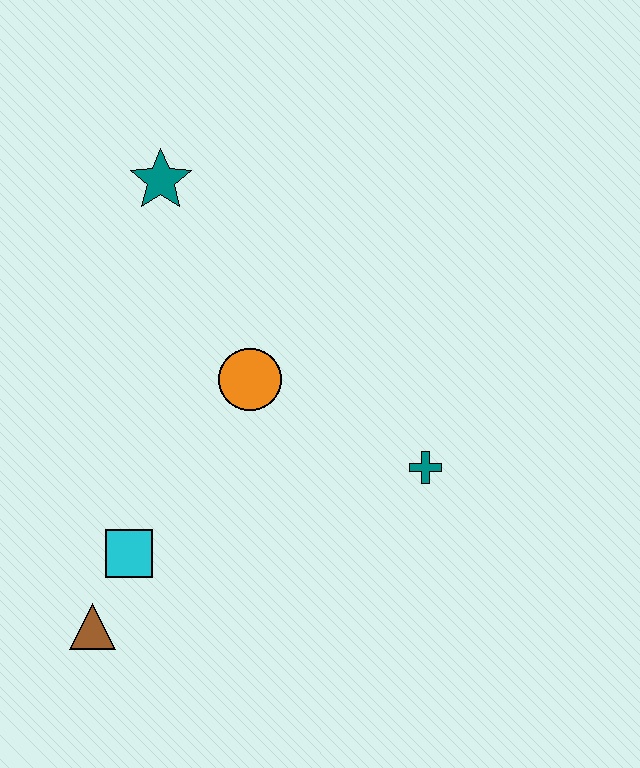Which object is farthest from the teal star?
The brown triangle is farthest from the teal star.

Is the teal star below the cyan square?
No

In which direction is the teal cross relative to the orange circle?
The teal cross is to the right of the orange circle.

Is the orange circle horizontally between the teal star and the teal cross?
Yes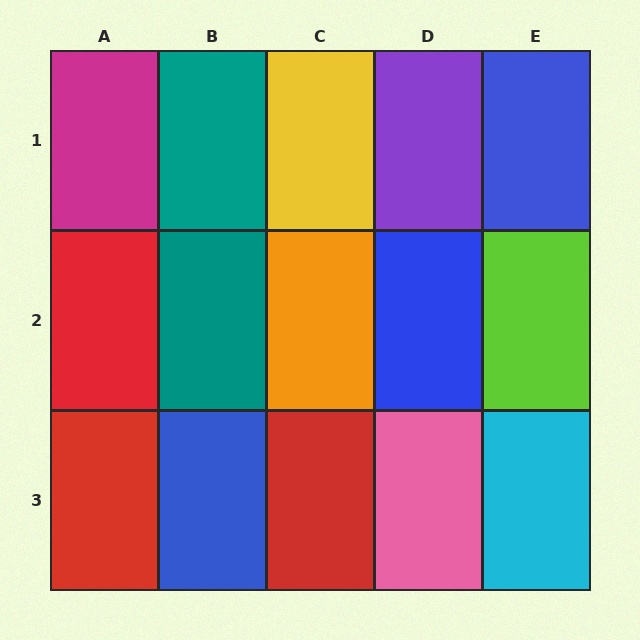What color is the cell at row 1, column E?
Blue.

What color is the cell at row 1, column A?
Magenta.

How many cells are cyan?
1 cell is cyan.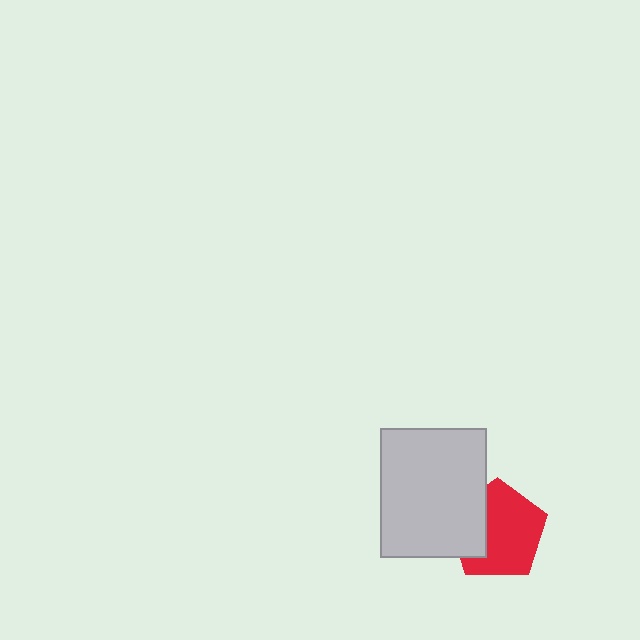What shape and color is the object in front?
The object in front is a light gray rectangle.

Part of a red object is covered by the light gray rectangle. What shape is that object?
It is a pentagon.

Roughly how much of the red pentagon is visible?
Most of it is visible (roughly 70%).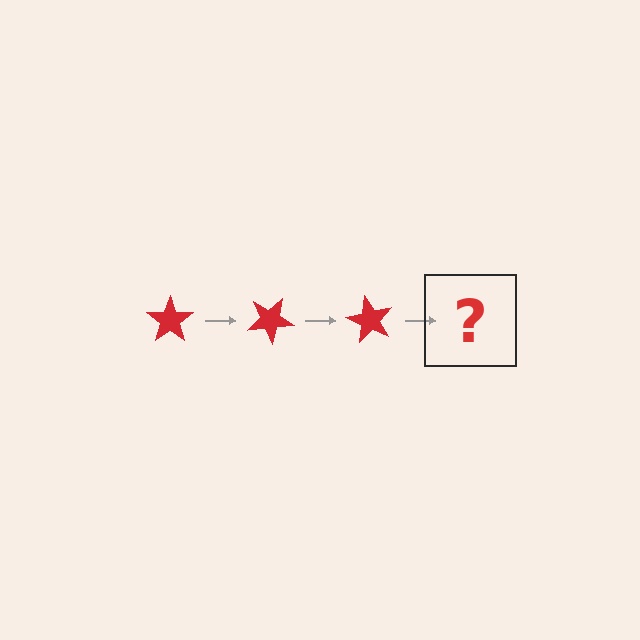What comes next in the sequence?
The next element should be a red star rotated 90 degrees.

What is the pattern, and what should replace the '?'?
The pattern is that the star rotates 30 degrees each step. The '?' should be a red star rotated 90 degrees.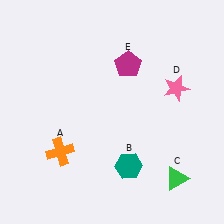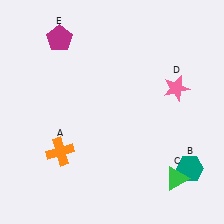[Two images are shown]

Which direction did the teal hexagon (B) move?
The teal hexagon (B) moved right.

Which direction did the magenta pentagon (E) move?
The magenta pentagon (E) moved left.